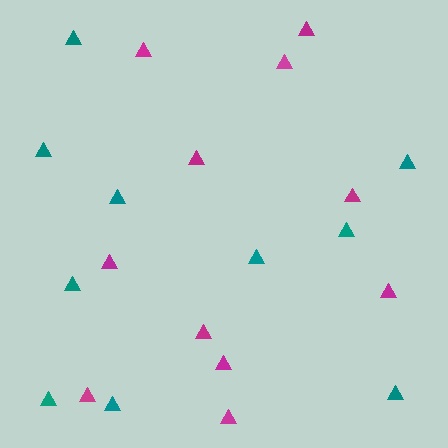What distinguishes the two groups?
There are 2 groups: one group of teal triangles (10) and one group of magenta triangles (11).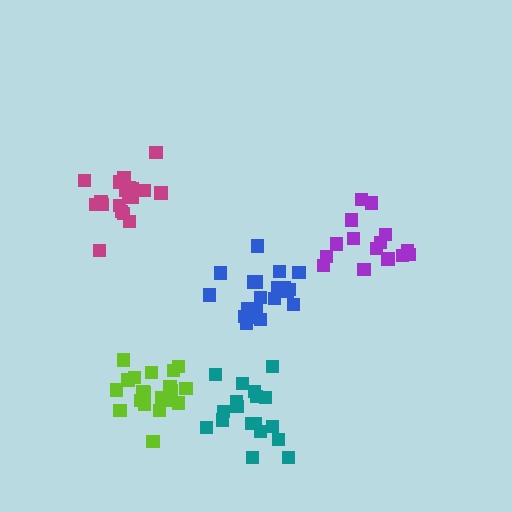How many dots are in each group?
Group 1: 21 dots, Group 2: 20 dots, Group 3: 18 dots, Group 4: 15 dots, Group 5: 19 dots (93 total).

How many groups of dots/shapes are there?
There are 5 groups.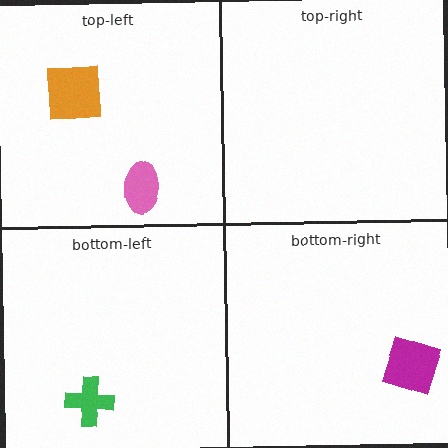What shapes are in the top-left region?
The pink ellipse, the orange square.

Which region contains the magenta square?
The bottom-right region.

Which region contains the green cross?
The bottom-left region.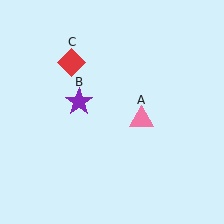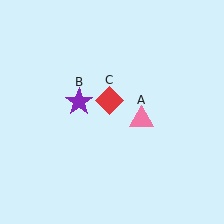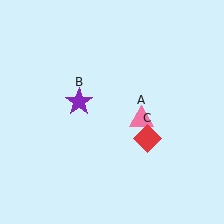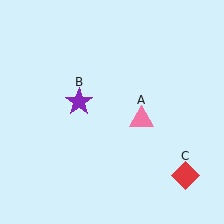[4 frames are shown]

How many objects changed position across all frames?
1 object changed position: red diamond (object C).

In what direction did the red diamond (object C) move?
The red diamond (object C) moved down and to the right.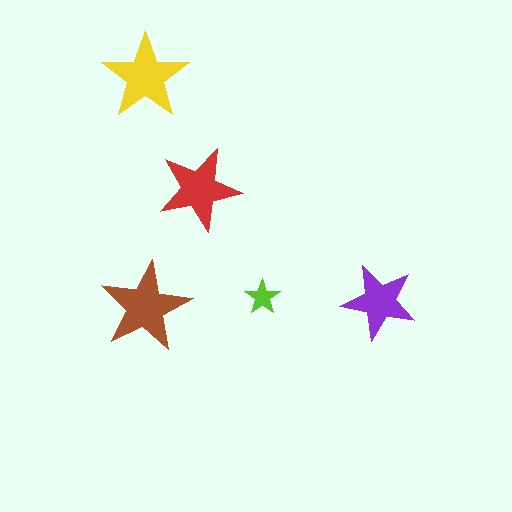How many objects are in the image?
There are 5 objects in the image.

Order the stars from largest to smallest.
the brown one, the yellow one, the red one, the purple one, the lime one.